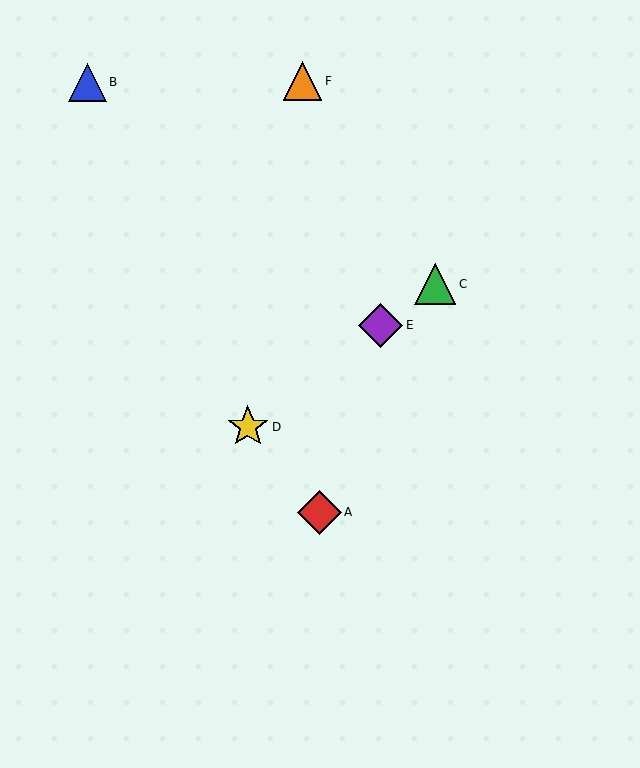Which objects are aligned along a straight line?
Objects C, D, E are aligned along a straight line.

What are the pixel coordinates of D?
Object D is at (248, 427).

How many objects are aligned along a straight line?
3 objects (C, D, E) are aligned along a straight line.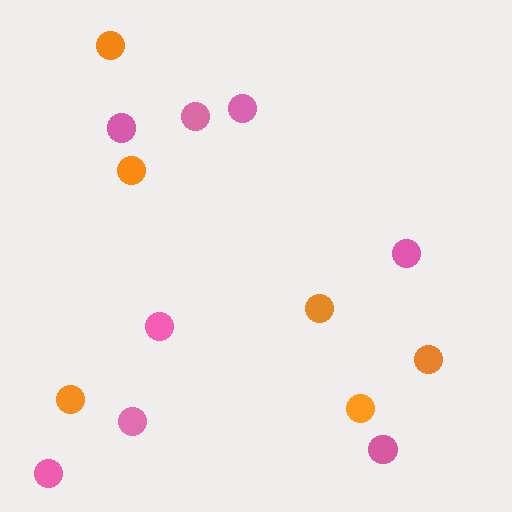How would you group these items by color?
There are 2 groups: one group of pink circles (8) and one group of orange circles (6).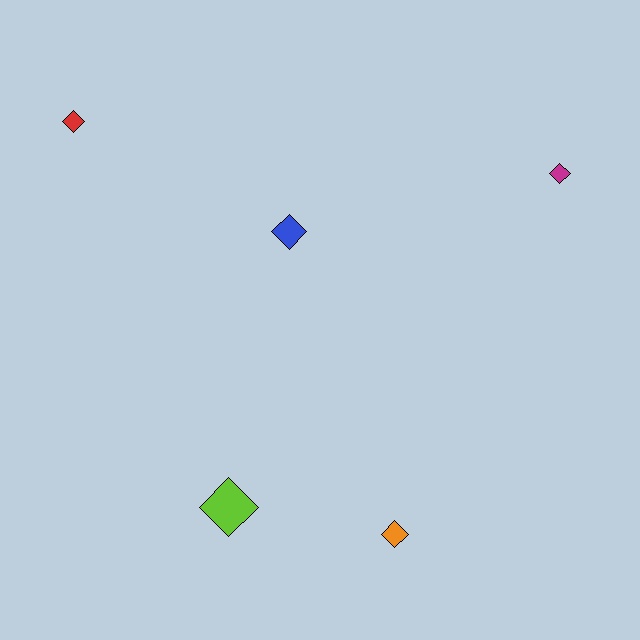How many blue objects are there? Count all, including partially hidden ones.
There is 1 blue object.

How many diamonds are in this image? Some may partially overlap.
There are 5 diamonds.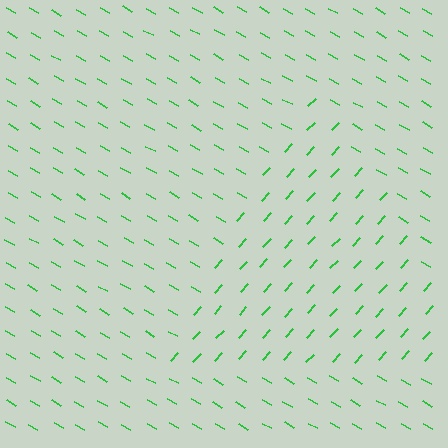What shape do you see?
I see a triangle.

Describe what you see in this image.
The image is filled with small green line segments. A triangle region in the image has lines oriented differently from the surrounding lines, creating a visible texture boundary.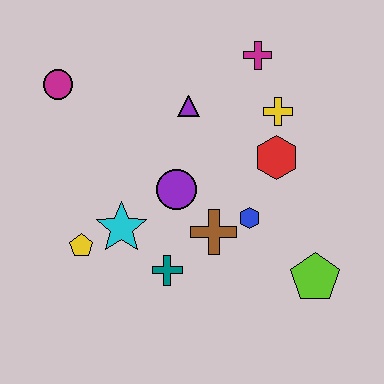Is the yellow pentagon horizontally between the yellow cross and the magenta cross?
No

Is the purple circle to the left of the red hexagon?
Yes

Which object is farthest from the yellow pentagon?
The magenta cross is farthest from the yellow pentagon.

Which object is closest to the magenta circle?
The purple triangle is closest to the magenta circle.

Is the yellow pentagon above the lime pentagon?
Yes